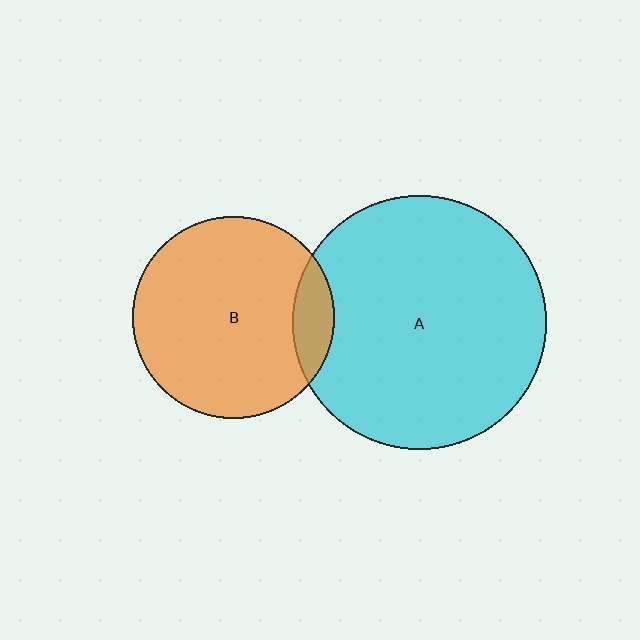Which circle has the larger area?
Circle A (cyan).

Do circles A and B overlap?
Yes.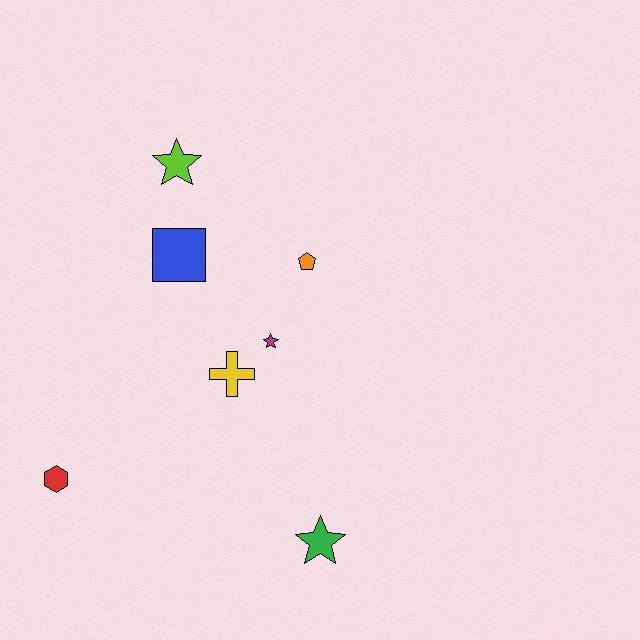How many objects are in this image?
There are 7 objects.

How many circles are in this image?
There are no circles.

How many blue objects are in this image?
There is 1 blue object.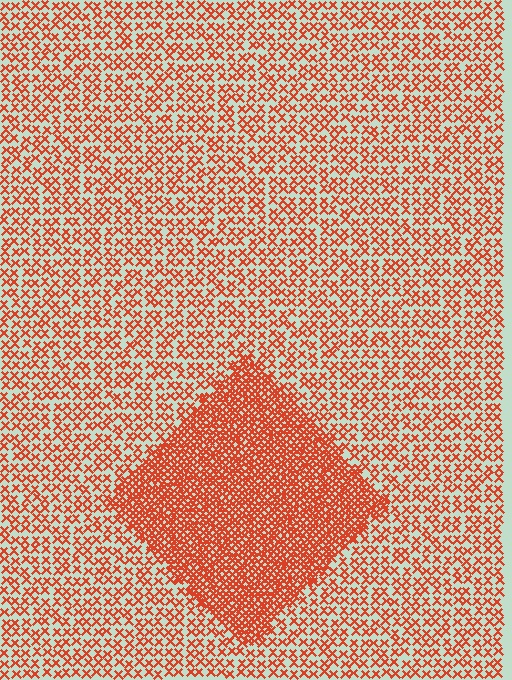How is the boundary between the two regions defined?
The boundary is defined by a change in element density (approximately 2.5x ratio). All elements are the same color, size, and shape.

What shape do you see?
I see a diamond.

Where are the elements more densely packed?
The elements are more densely packed inside the diamond boundary.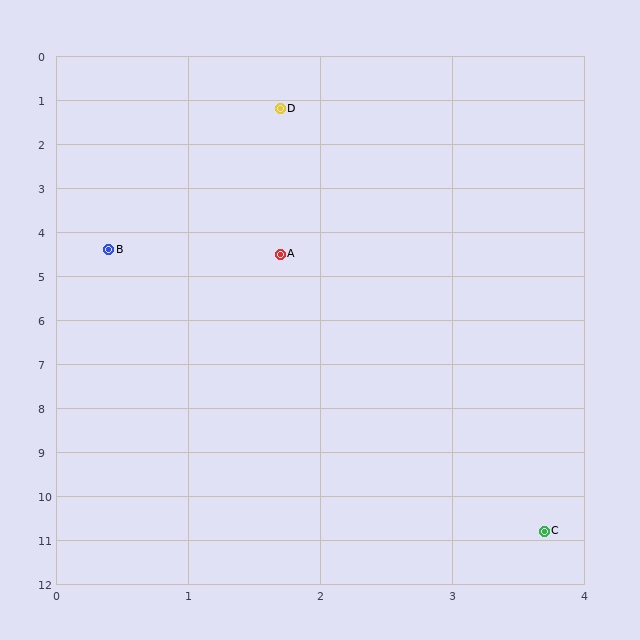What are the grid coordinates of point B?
Point B is at approximately (0.4, 4.4).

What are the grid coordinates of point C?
Point C is at approximately (3.7, 10.8).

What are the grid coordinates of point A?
Point A is at approximately (1.7, 4.5).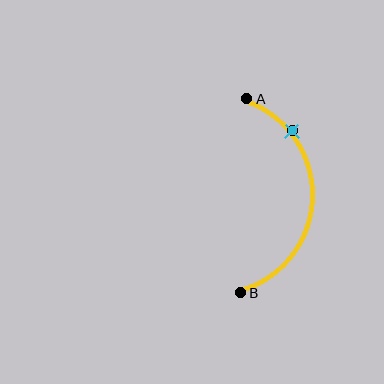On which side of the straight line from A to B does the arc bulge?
The arc bulges to the right of the straight line connecting A and B.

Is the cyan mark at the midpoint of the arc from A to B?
No. The cyan mark lies on the arc but is closer to endpoint A. The arc midpoint would be at the point on the curve equidistant along the arc from both A and B.